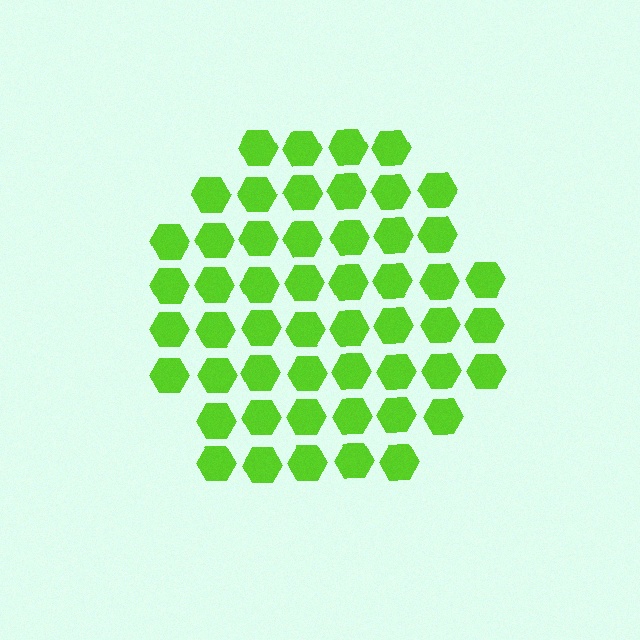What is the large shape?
The large shape is a hexagon.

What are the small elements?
The small elements are hexagons.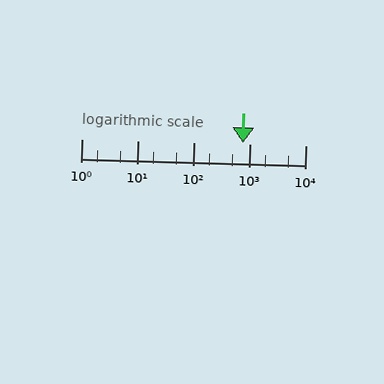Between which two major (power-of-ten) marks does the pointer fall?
The pointer is between 100 and 1000.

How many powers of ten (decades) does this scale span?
The scale spans 4 decades, from 1 to 10000.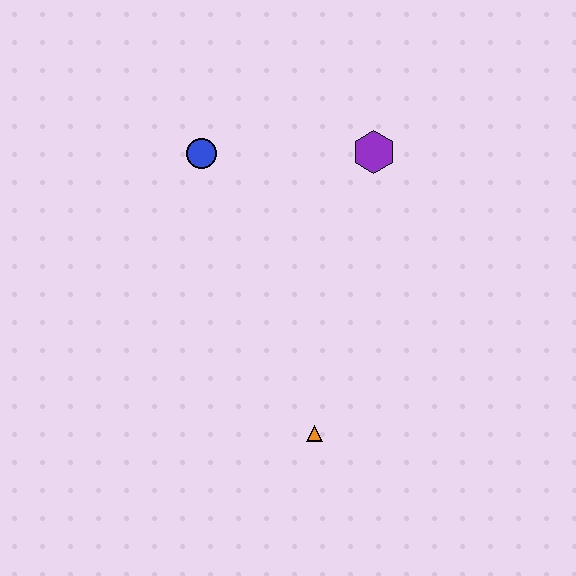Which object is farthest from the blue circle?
The orange triangle is farthest from the blue circle.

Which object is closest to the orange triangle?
The purple hexagon is closest to the orange triangle.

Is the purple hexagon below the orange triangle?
No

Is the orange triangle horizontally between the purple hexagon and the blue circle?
Yes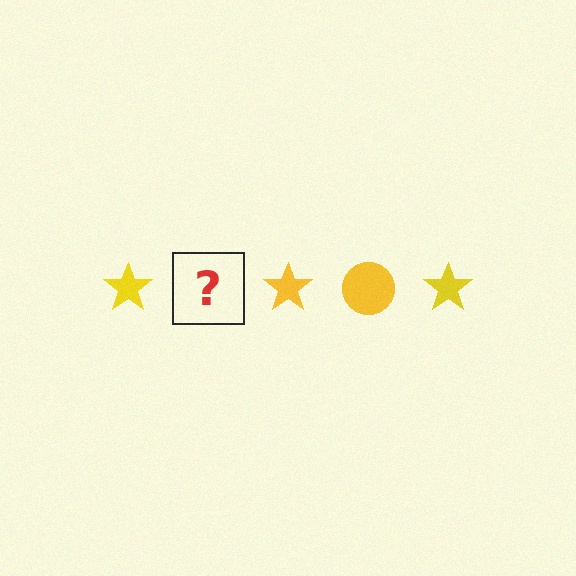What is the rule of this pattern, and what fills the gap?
The rule is that the pattern cycles through star, circle shapes in yellow. The gap should be filled with a yellow circle.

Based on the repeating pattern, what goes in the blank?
The blank should be a yellow circle.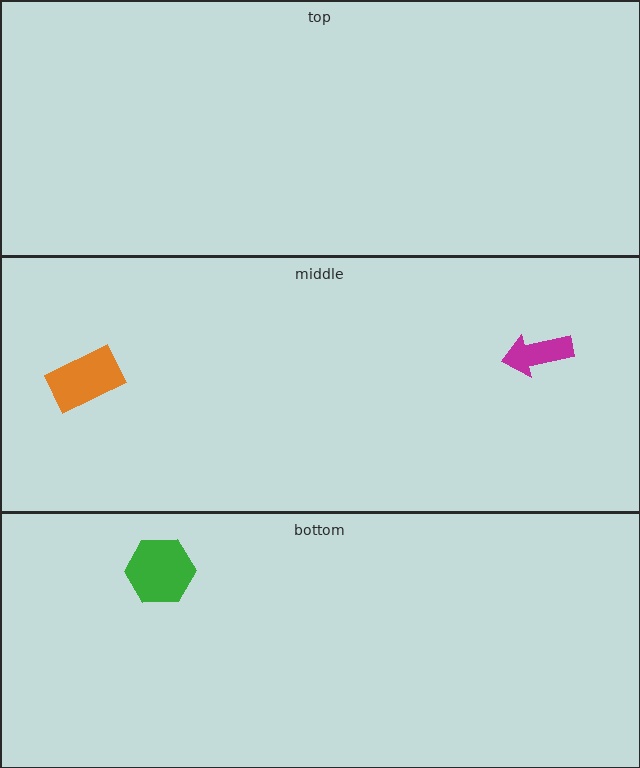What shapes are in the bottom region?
The green hexagon.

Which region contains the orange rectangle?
The middle region.